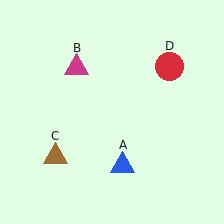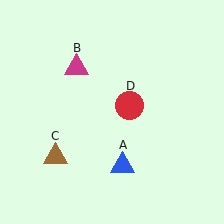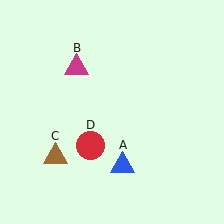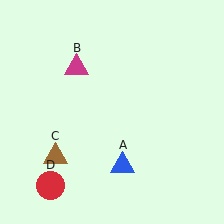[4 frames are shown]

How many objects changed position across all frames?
1 object changed position: red circle (object D).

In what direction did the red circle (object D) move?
The red circle (object D) moved down and to the left.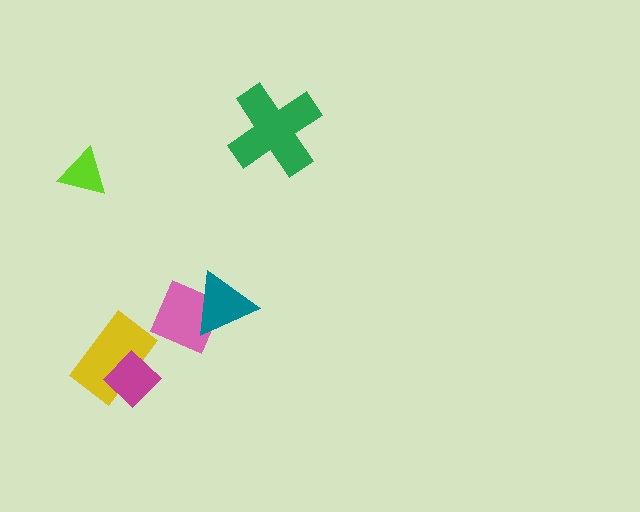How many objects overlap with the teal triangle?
1 object overlaps with the teal triangle.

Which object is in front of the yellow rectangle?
The magenta diamond is in front of the yellow rectangle.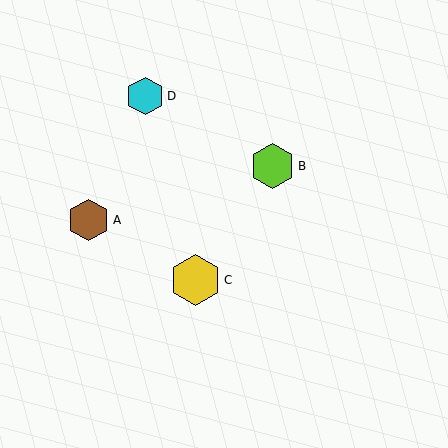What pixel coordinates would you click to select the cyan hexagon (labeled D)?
Click at (145, 96) to select the cyan hexagon D.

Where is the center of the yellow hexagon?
The center of the yellow hexagon is at (195, 280).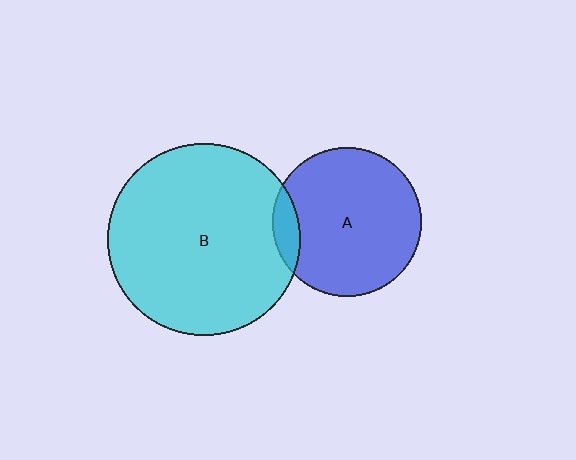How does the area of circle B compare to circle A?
Approximately 1.7 times.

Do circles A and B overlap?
Yes.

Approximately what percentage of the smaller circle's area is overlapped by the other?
Approximately 10%.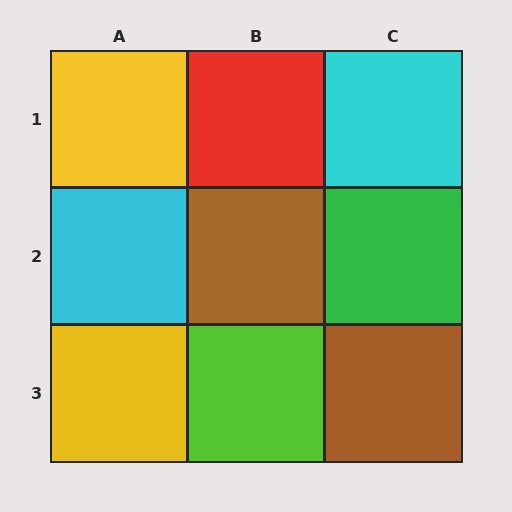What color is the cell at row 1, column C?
Cyan.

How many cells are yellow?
2 cells are yellow.